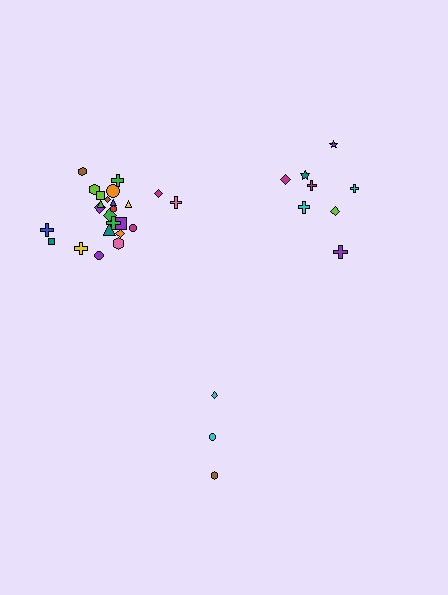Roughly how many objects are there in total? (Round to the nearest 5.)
Roughly 35 objects in total.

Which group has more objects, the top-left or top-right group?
The top-left group.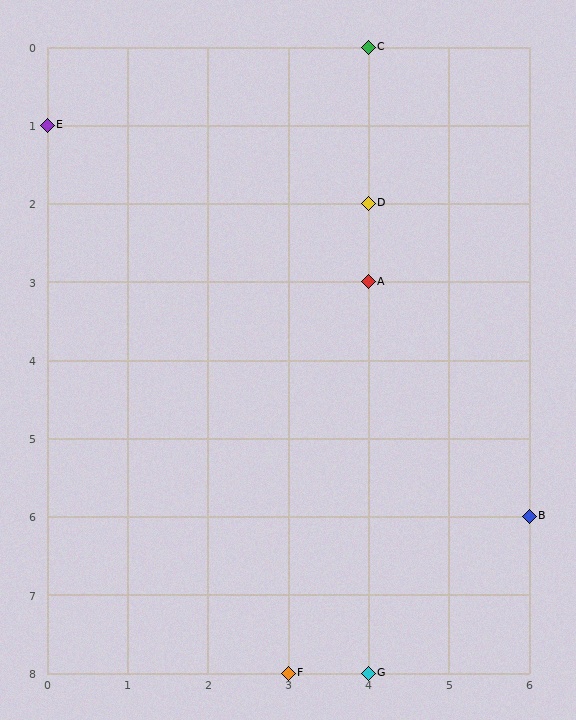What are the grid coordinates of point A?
Point A is at grid coordinates (4, 3).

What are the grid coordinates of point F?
Point F is at grid coordinates (3, 8).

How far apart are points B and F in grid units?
Points B and F are 3 columns and 2 rows apart (about 3.6 grid units diagonally).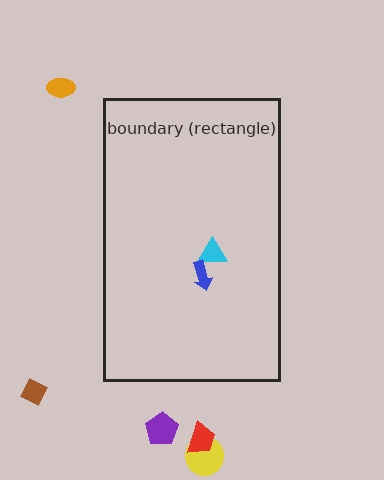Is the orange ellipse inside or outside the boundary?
Outside.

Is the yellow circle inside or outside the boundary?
Outside.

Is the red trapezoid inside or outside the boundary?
Outside.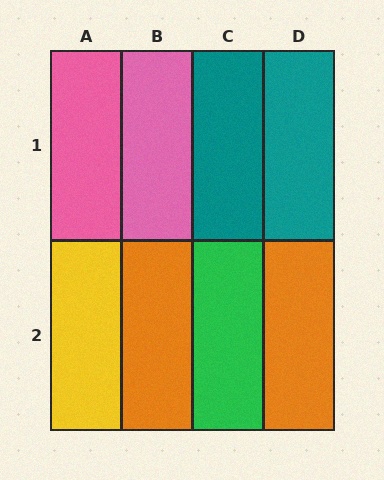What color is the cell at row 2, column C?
Green.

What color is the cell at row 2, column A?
Yellow.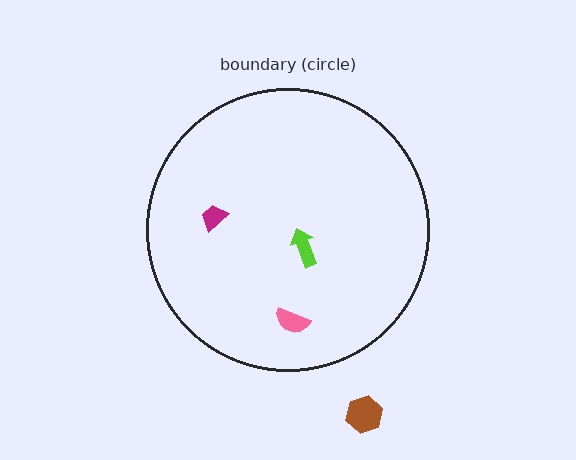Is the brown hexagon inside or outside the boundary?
Outside.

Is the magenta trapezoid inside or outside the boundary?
Inside.